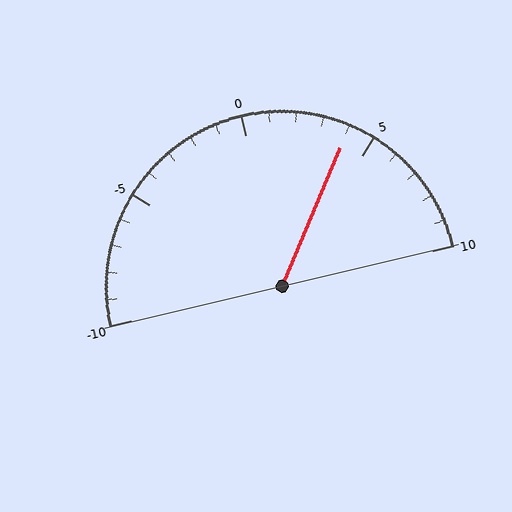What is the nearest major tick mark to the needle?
The nearest major tick mark is 5.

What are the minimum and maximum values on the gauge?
The gauge ranges from -10 to 10.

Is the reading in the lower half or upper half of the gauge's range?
The reading is in the upper half of the range (-10 to 10).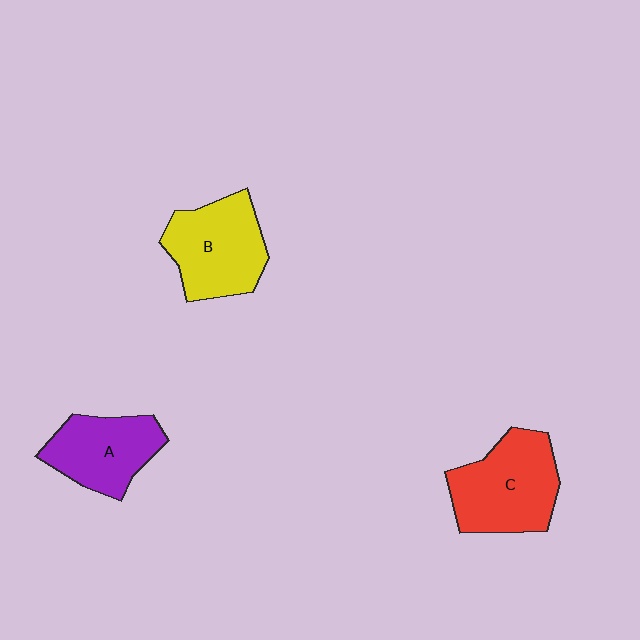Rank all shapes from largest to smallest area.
From largest to smallest: C (red), B (yellow), A (purple).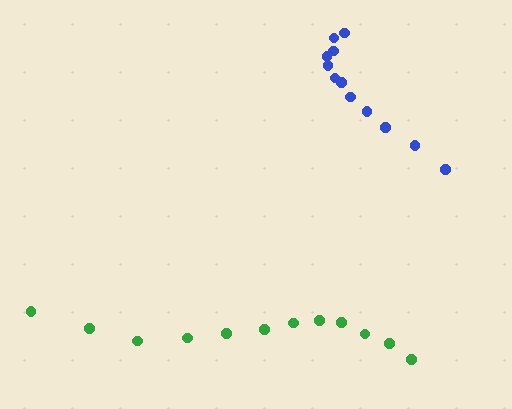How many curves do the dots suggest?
There are 2 distinct paths.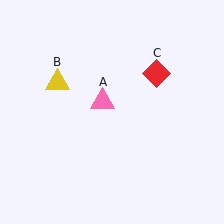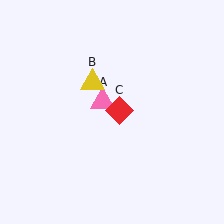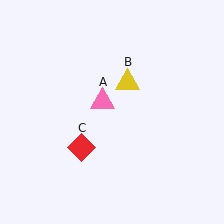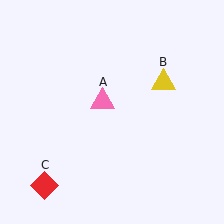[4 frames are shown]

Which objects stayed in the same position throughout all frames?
Pink triangle (object A) remained stationary.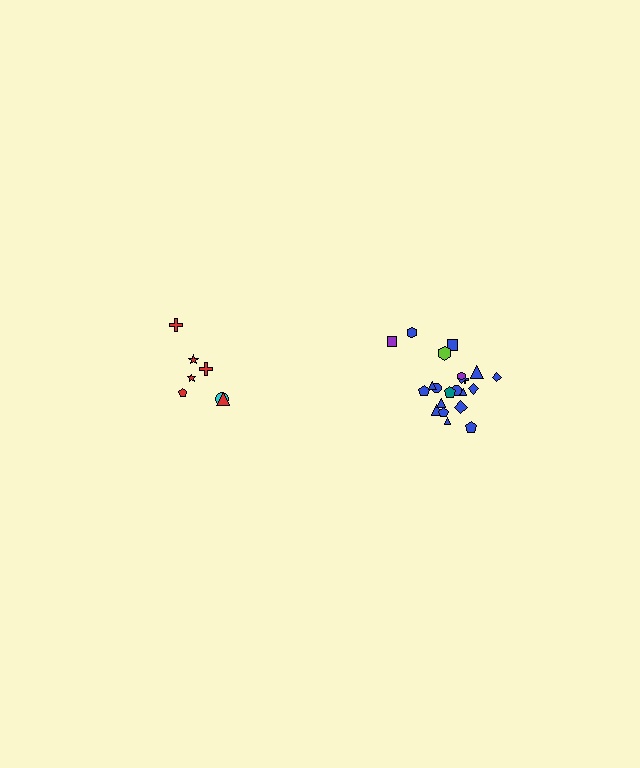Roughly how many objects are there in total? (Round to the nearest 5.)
Roughly 30 objects in total.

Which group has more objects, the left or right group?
The right group.